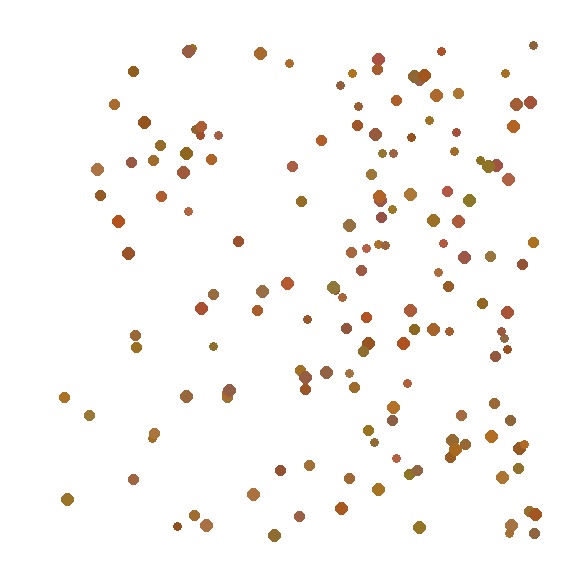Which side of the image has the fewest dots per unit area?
The left.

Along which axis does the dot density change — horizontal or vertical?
Horizontal.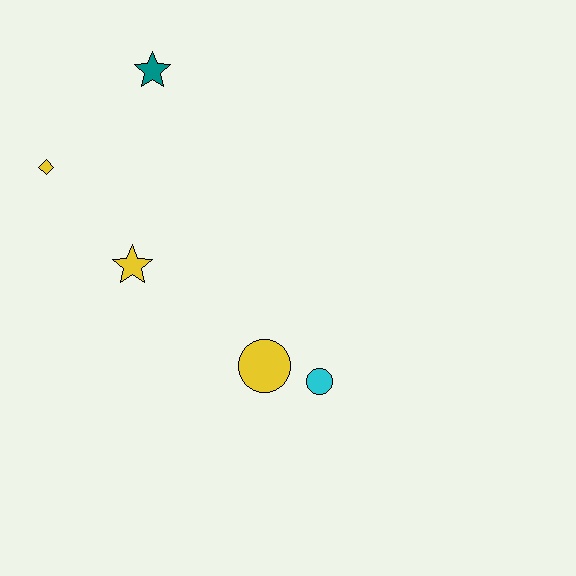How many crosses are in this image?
There are no crosses.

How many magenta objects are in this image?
There are no magenta objects.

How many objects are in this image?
There are 5 objects.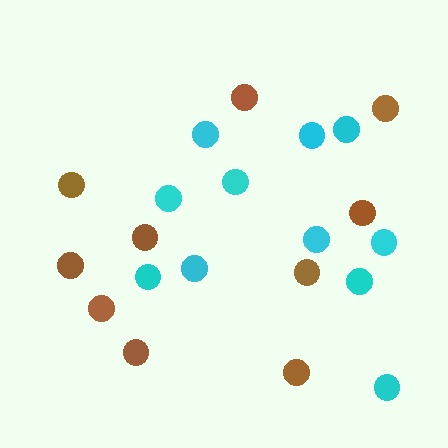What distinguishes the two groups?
There are 2 groups: one group of cyan circles (11) and one group of brown circles (10).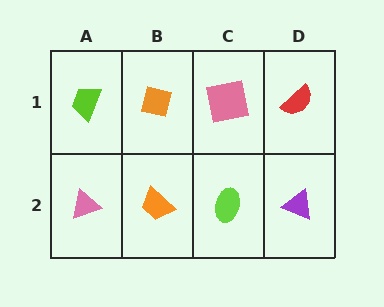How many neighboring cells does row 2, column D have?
2.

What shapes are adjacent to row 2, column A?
A lime trapezoid (row 1, column A), an orange trapezoid (row 2, column B).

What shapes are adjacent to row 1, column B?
An orange trapezoid (row 2, column B), a lime trapezoid (row 1, column A), a pink square (row 1, column C).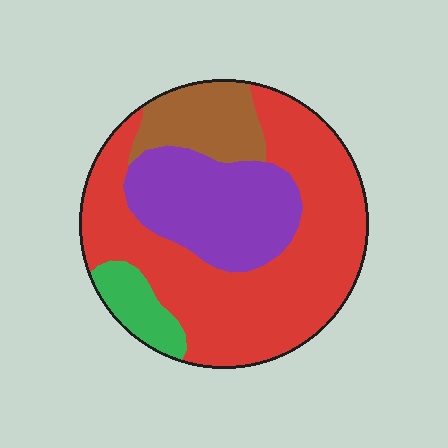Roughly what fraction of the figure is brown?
Brown takes up less than a sixth of the figure.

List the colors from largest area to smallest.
From largest to smallest: red, purple, brown, green.